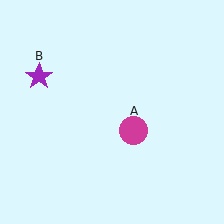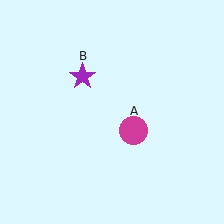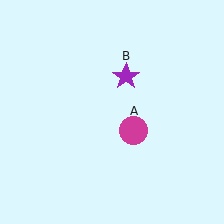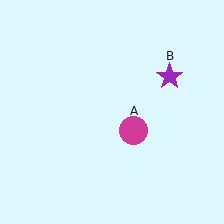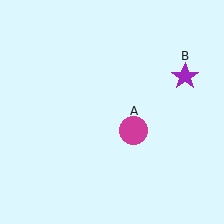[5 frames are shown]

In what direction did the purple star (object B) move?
The purple star (object B) moved right.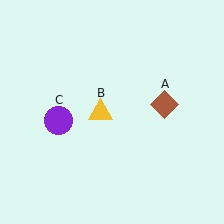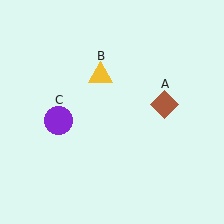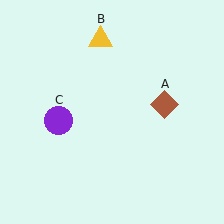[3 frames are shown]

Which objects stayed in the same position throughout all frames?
Brown diamond (object A) and purple circle (object C) remained stationary.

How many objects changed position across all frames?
1 object changed position: yellow triangle (object B).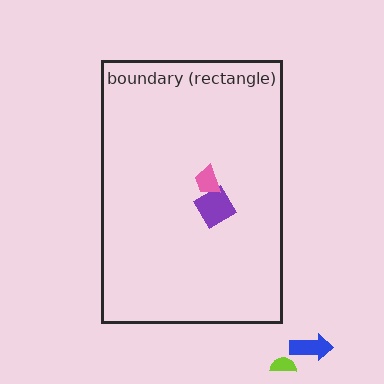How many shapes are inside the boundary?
2 inside, 2 outside.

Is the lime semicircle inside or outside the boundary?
Outside.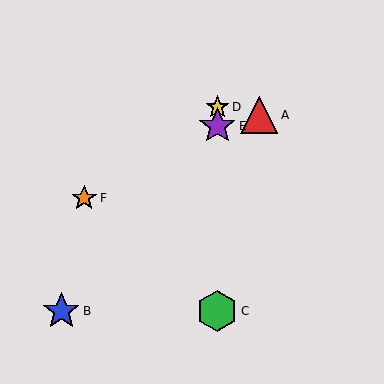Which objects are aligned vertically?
Objects C, D, E are aligned vertically.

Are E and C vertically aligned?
Yes, both are at x≈217.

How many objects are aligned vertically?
3 objects (C, D, E) are aligned vertically.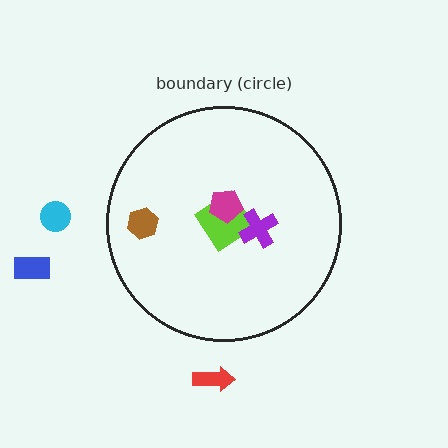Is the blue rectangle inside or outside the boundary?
Outside.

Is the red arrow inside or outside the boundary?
Outside.